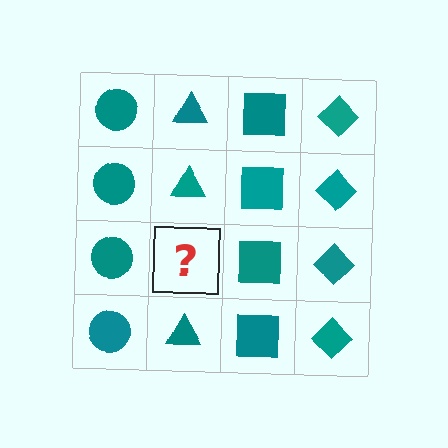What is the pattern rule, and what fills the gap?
The rule is that each column has a consistent shape. The gap should be filled with a teal triangle.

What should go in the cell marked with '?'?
The missing cell should contain a teal triangle.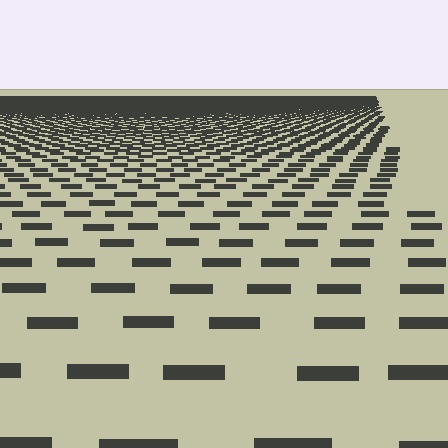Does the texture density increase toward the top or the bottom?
Density increases toward the top.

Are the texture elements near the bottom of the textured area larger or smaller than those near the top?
Larger. Near the bottom, elements are closer to the viewer and appear at a bigger on-screen size.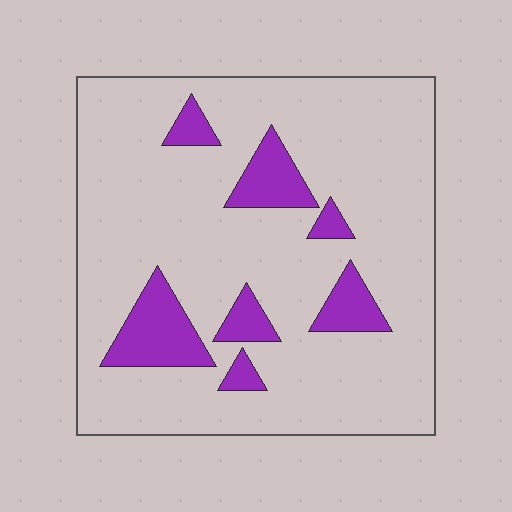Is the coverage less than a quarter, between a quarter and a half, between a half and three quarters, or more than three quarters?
Less than a quarter.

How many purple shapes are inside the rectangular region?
7.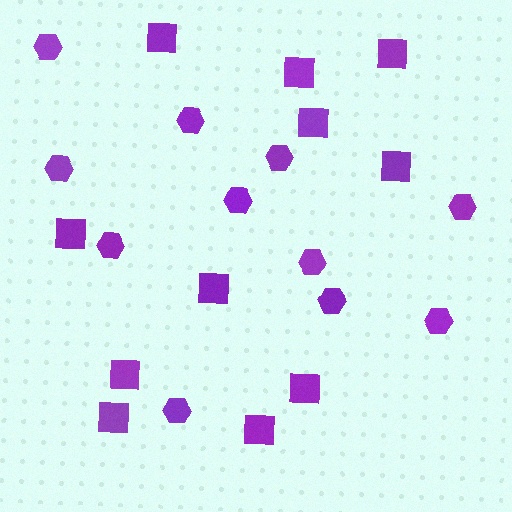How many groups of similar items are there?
There are 2 groups: one group of hexagons (11) and one group of squares (11).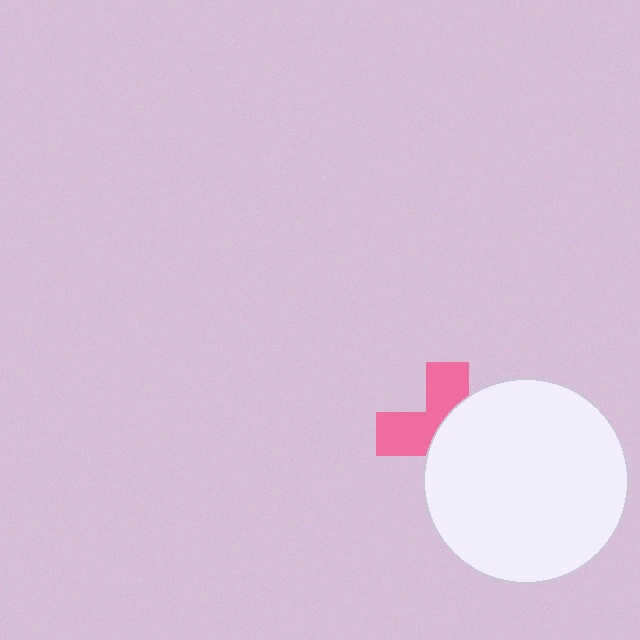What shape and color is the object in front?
The object in front is a white circle.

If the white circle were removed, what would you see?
You would see the complete pink cross.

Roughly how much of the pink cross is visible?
A small part of it is visible (roughly 44%).